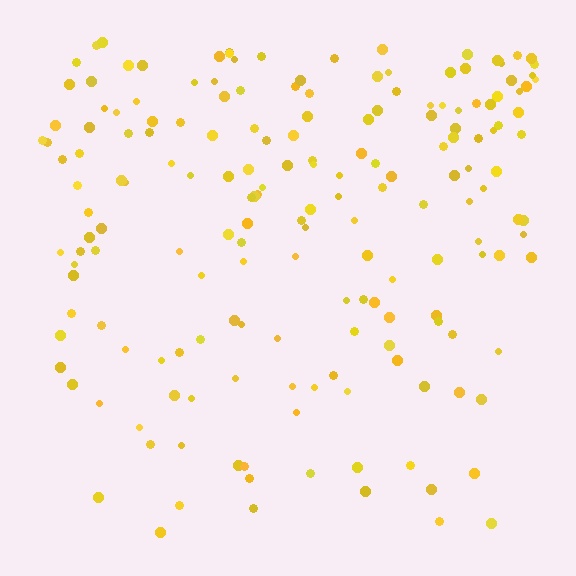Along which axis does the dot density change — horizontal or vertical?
Vertical.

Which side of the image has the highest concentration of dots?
The top.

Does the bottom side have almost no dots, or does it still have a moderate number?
Still a moderate number, just noticeably fewer than the top.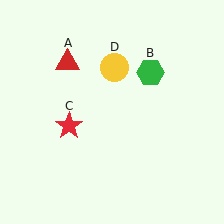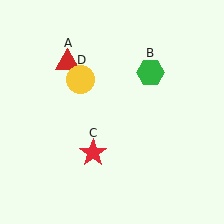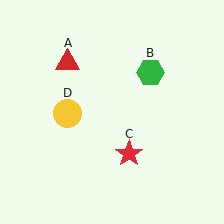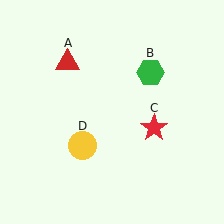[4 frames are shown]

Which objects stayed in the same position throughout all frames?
Red triangle (object A) and green hexagon (object B) remained stationary.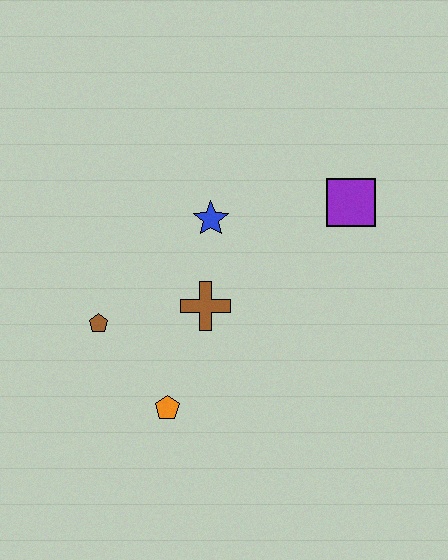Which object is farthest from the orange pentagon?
The purple square is farthest from the orange pentagon.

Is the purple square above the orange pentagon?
Yes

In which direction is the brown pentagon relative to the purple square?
The brown pentagon is to the left of the purple square.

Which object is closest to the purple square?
The blue star is closest to the purple square.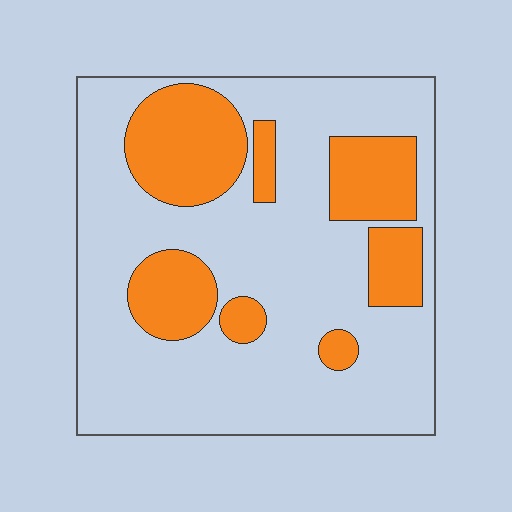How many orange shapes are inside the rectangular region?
7.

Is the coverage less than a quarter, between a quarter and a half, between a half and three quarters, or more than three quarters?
Between a quarter and a half.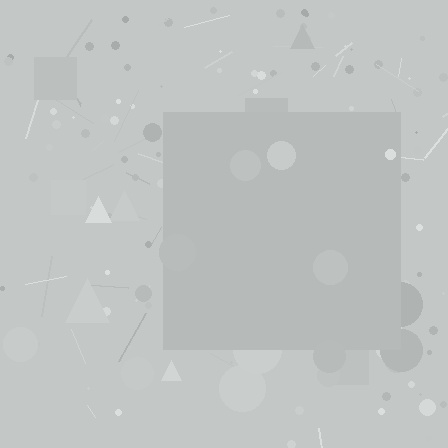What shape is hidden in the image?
A square is hidden in the image.